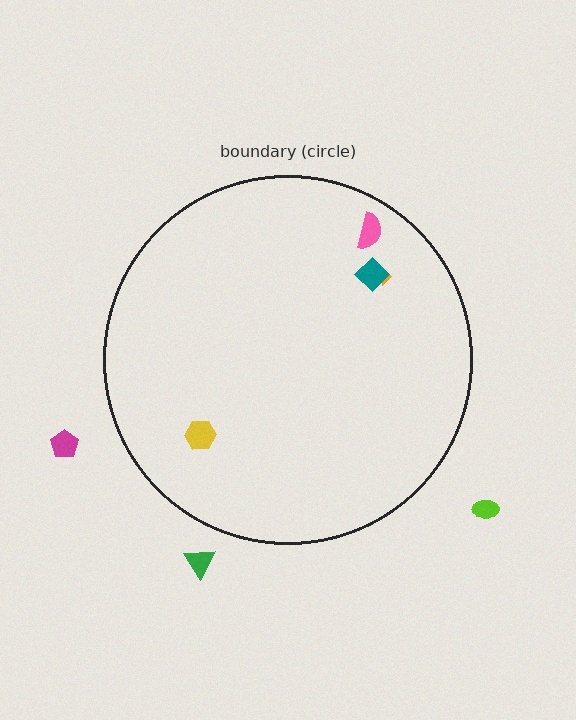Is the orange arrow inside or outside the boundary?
Inside.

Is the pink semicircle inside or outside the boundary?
Inside.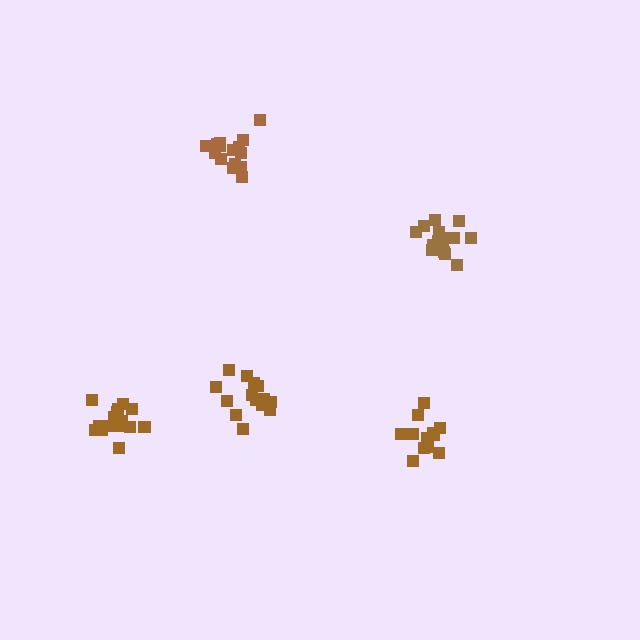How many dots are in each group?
Group 1: 12 dots, Group 2: 16 dots, Group 3: 15 dots, Group 4: 16 dots, Group 5: 15 dots (74 total).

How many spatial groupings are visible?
There are 5 spatial groupings.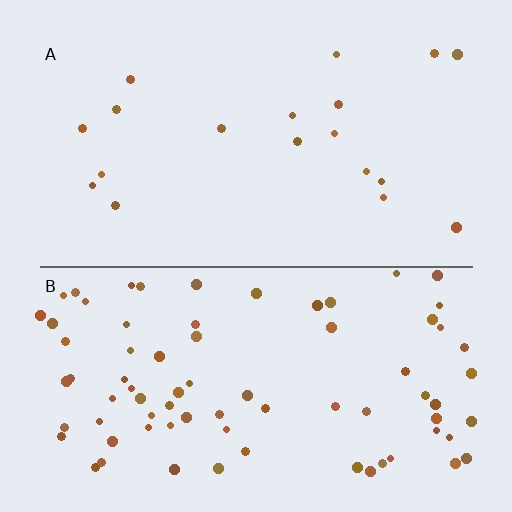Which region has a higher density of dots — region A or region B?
B (the bottom).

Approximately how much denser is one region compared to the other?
Approximately 4.1× — region B over region A.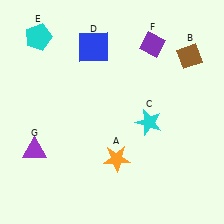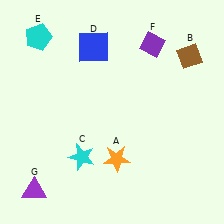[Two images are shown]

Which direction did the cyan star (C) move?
The cyan star (C) moved left.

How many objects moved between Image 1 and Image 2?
2 objects moved between the two images.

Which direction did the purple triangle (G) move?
The purple triangle (G) moved down.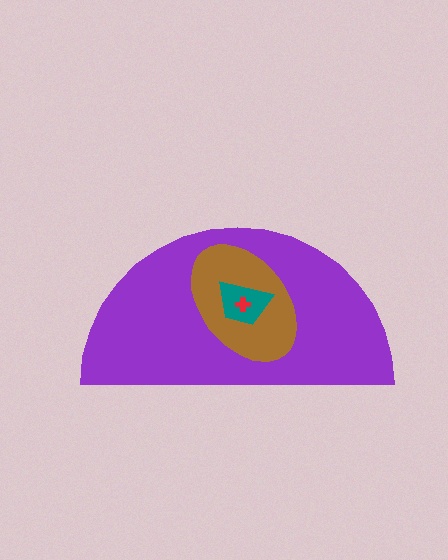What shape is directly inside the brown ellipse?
The teal trapezoid.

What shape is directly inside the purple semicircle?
The brown ellipse.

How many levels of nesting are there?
4.